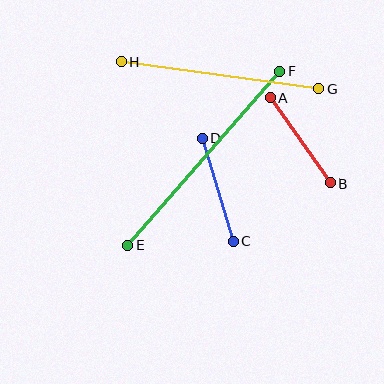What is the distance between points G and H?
The distance is approximately 199 pixels.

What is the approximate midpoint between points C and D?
The midpoint is at approximately (218, 190) pixels.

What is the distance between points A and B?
The distance is approximately 104 pixels.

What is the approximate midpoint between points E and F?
The midpoint is at approximately (204, 158) pixels.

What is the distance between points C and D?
The distance is approximately 107 pixels.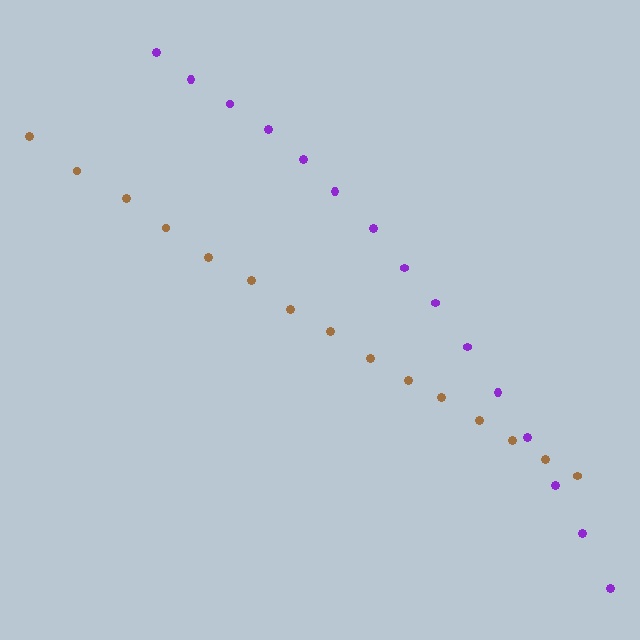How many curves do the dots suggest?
There are 2 distinct paths.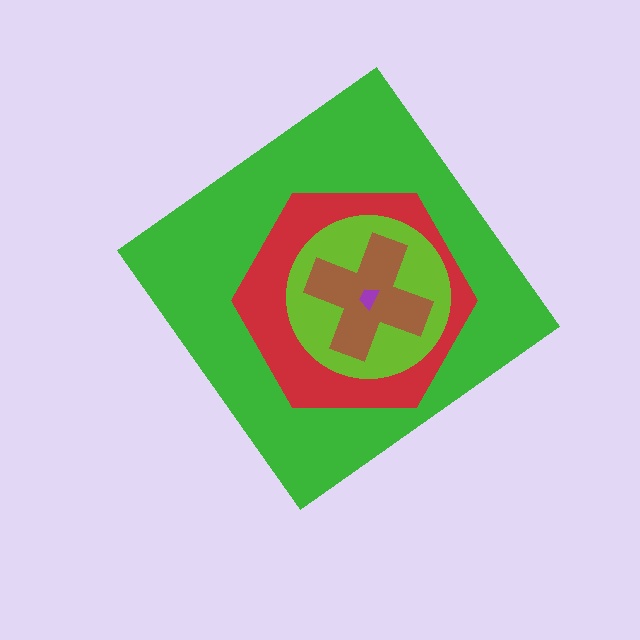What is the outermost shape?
The green diamond.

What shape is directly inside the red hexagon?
The lime circle.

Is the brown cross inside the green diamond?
Yes.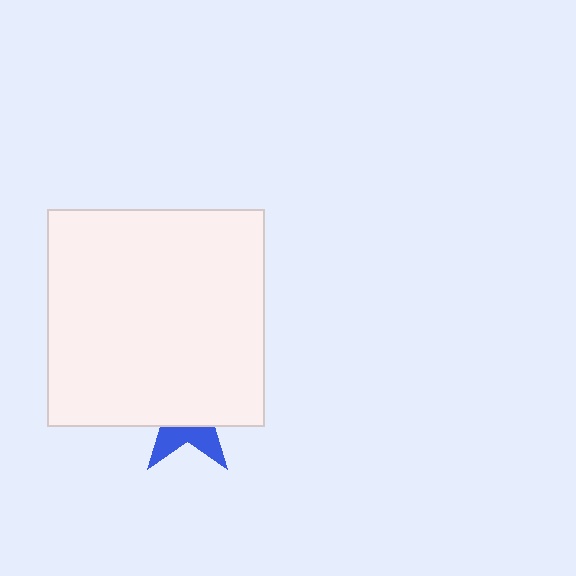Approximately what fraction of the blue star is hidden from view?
Roughly 68% of the blue star is hidden behind the white square.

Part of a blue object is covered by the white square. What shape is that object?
It is a star.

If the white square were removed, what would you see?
You would see the complete blue star.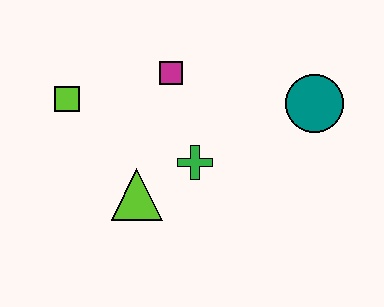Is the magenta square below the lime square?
No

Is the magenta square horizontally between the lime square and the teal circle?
Yes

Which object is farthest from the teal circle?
The lime square is farthest from the teal circle.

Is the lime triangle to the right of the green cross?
No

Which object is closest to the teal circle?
The green cross is closest to the teal circle.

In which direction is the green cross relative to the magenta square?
The green cross is below the magenta square.